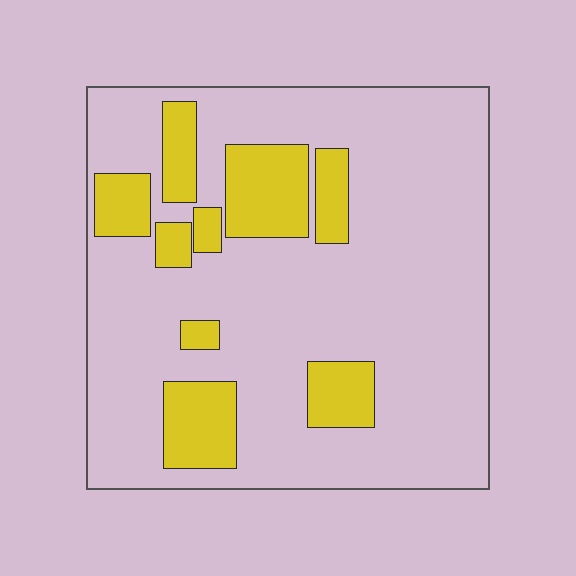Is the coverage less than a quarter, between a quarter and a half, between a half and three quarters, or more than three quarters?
Less than a quarter.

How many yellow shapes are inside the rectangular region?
9.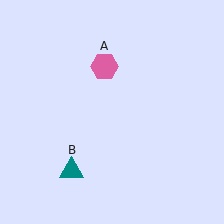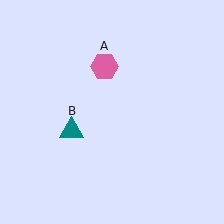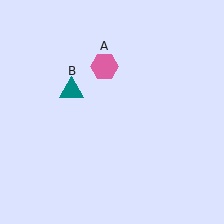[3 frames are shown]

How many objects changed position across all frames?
1 object changed position: teal triangle (object B).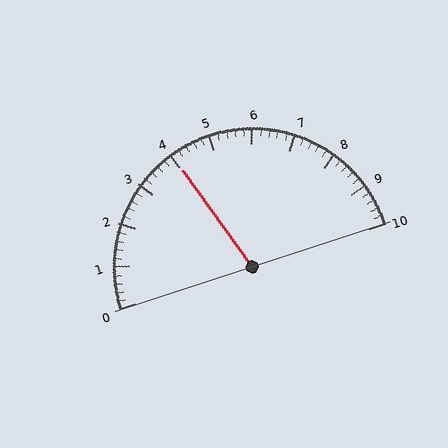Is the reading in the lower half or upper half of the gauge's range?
The reading is in the lower half of the range (0 to 10).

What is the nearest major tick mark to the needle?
The nearest major tick mark is 4.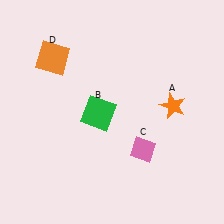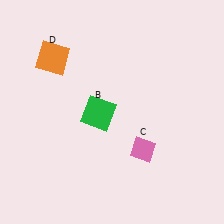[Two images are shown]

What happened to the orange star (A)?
The orange star (A) was removed in Image 2. It was in the top-right area of Image 1.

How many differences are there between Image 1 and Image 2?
There is 1 difference between the two images.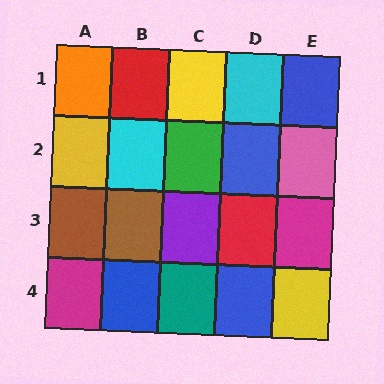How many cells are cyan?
2 cells are cyan.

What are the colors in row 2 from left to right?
Yellow, cyan, green, blue, pink.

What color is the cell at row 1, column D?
Cyan.